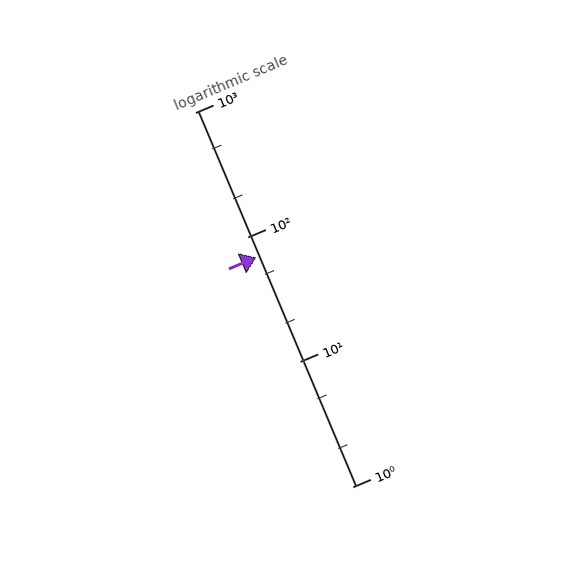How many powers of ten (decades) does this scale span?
The scale spans 3 decades, from 1 to 1000.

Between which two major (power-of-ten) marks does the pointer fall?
The pointer is between 10 and 100.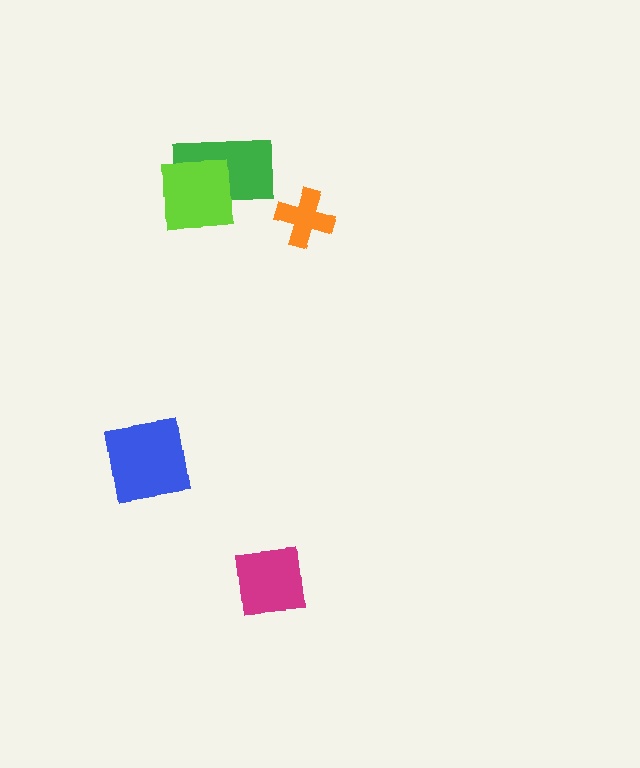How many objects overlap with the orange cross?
0 objects overlap with the orange cross.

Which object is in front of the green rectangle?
The lime square is in front of the green rectangle.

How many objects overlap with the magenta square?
0 objects overlap with the magenta square.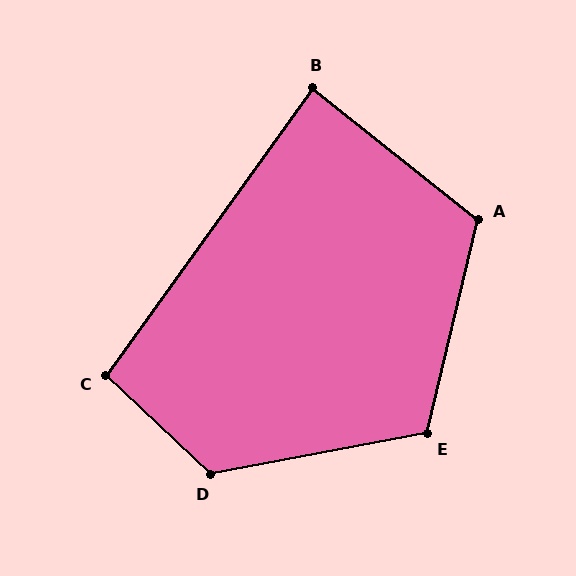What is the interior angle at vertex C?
Approximately 98 degrees (obtuse).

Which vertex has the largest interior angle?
D, at approximately 126 degrees.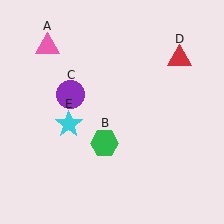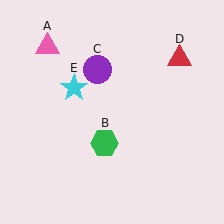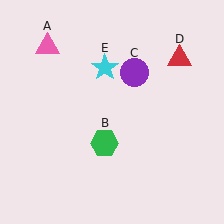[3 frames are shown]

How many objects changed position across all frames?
2 objects changed position: purple circle (object C), cyan star (object E).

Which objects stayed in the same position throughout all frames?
Pink triangle (object A) and green hexagon (object B) and red triangle (object D) remained stationary.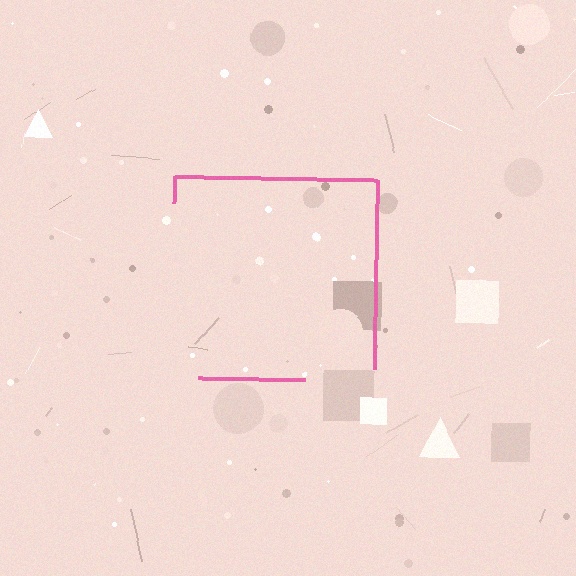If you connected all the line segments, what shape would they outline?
They would outline a square.